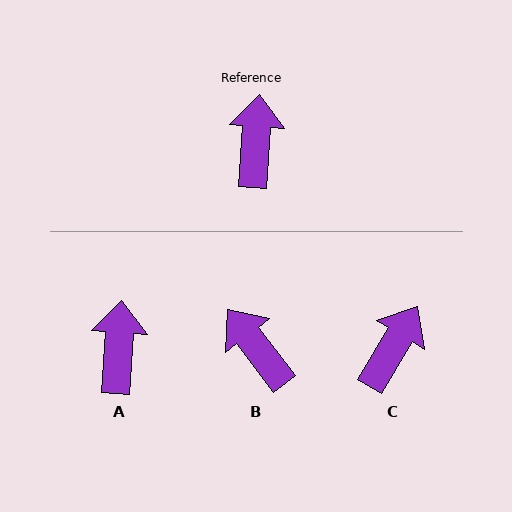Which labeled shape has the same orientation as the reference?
A.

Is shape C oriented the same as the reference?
No, it is off by about 27 degrees.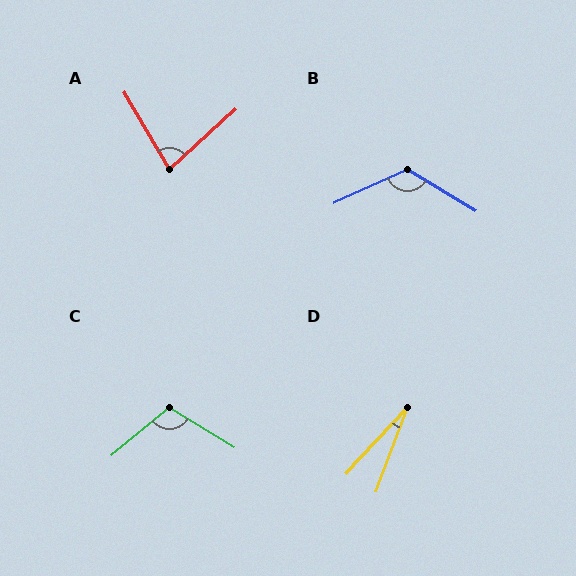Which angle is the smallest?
D, at approximately 22 degrees.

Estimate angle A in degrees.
Approximately 78 degrees.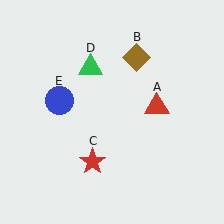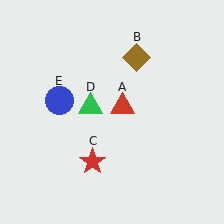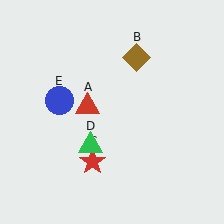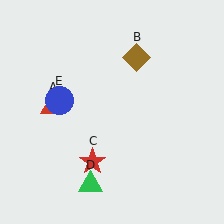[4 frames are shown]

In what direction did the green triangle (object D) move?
The green triangle (object D) moved down.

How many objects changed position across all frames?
2 objects changed position: red triangle (object A), green triangle (object D).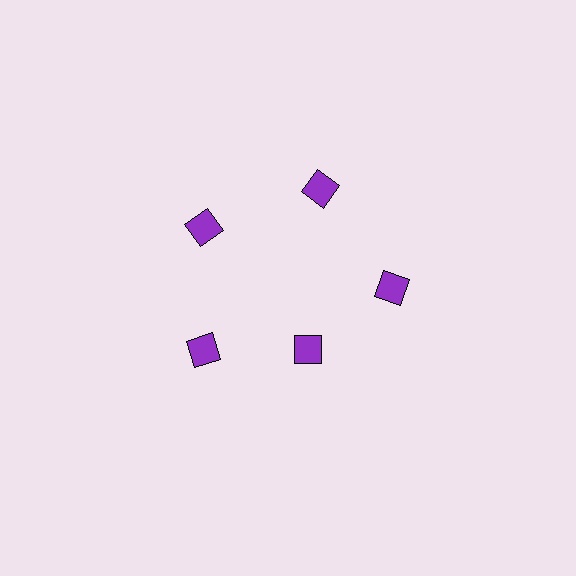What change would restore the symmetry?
The symmetry would be restored by moving it outward, back onto the ring so that all 5 diamonds sit at equal angles and equal distance from the center.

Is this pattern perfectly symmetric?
No. The 5 purple diamonds are arranged in a ring, but one element near the 5 o'clock position is pulled inward toward the center, breaking the 5-fold rotational symmetry.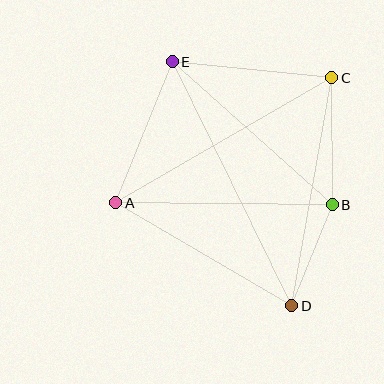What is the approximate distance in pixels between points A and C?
The distance between A and C is approximately 249 pixels.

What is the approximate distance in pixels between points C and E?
The distance between C and E is approximately 160 pixels.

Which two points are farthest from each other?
Points D and E are farthest from each other.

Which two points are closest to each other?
Points B and D are closest to each other.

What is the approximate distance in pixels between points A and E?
The distance between A and E is approximately 152 pixels.